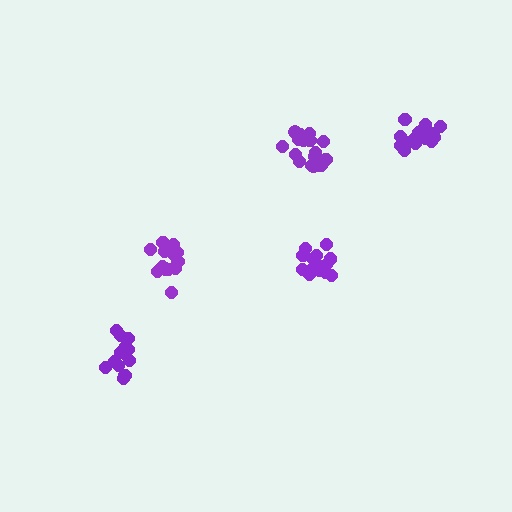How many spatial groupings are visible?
There are 5 spatial groupings.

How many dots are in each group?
Group 1: 18 dots, Group 2: 15 dots, Group 3: 14 dots, Group 4: 18 dots, Group 5: 14 dots (79 total).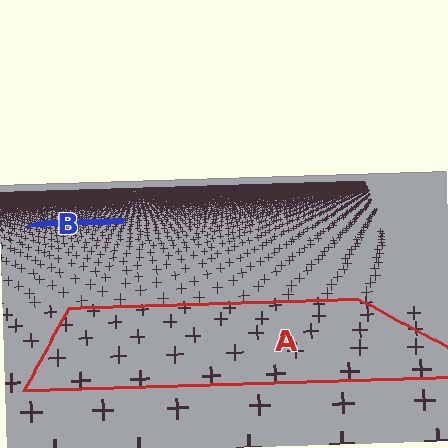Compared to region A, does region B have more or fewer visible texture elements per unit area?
Region B has more texture elements per unit area — they are packed more densely because it is farther away.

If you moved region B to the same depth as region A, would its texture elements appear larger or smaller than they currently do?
They would appear larger. At a closer depth, the same texture elements are projected at a bigger on-screen size.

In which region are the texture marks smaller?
The texture marks are smaller in region B, because it is farther away.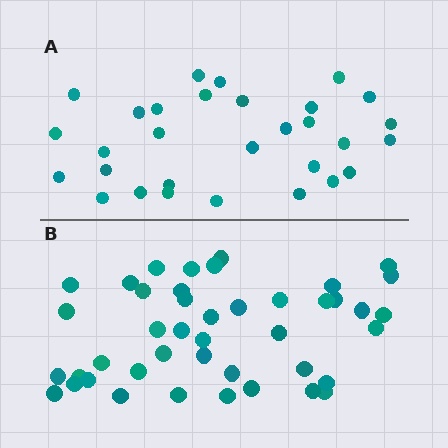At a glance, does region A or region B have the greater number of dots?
Region B (the bottom region) has more dots.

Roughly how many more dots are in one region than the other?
Region B has approximately 15 more dots than region A.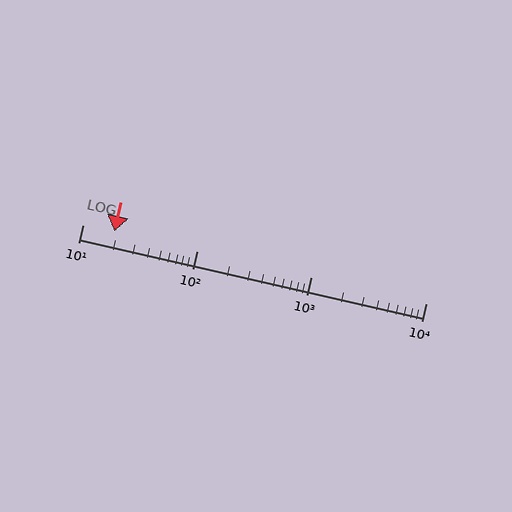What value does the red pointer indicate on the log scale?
The pointer indicates approximately 19.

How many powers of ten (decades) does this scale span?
The scale spans 3 decades, from 10 to 10000.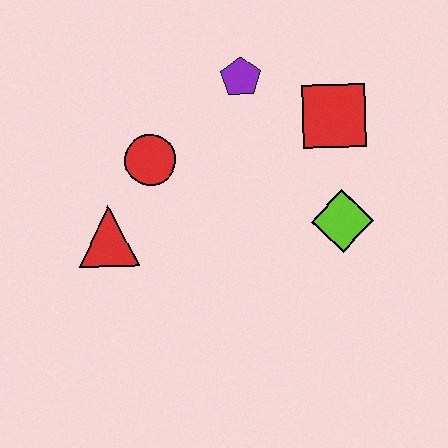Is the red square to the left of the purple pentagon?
No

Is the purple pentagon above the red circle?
Yes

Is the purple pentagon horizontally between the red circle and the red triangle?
No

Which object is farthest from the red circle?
The lime diamond is farthest from the red circle.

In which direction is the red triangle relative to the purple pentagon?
The red triangle is below the purple pentagon.